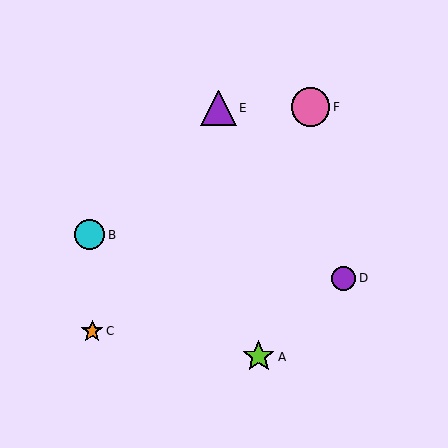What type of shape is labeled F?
Shape F is a pink circle.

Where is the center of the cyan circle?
The center of the cyan circle is at (90, 235).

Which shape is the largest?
The pink circle (labeled F) is the largest.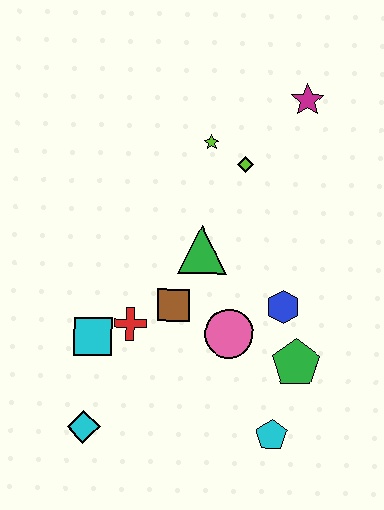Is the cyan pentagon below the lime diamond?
Yes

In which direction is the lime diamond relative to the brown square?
The lime diamond is above the brown square.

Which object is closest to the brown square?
The red cross is closest to the brown square.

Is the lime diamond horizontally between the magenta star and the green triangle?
Yes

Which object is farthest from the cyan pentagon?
The magenta star is farthest from the cyan pentagon.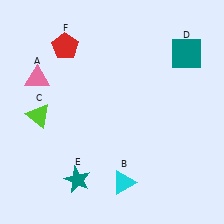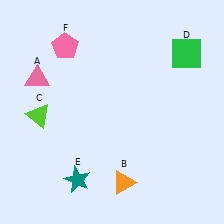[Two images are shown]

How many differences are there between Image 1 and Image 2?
There are 3 differences between the two images.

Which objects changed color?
B changed from cyan to orange. D changed from teal to green. F changed from red to pink.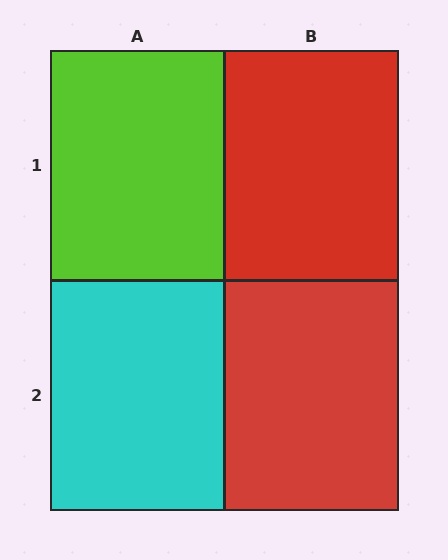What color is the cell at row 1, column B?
Red.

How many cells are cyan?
1 cell is cyan.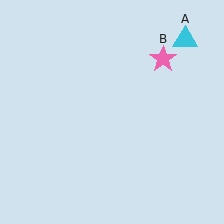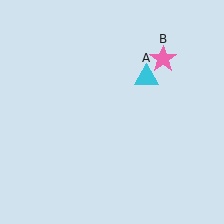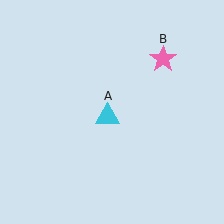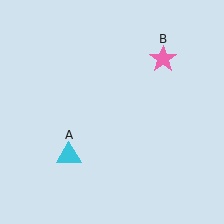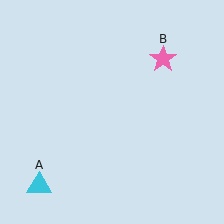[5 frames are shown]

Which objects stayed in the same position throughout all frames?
Pink star (object B) remained stationary.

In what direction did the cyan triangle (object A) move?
The cyan triangle (object A) moved down and to the left.